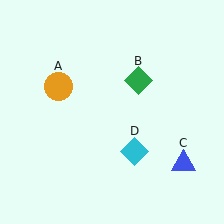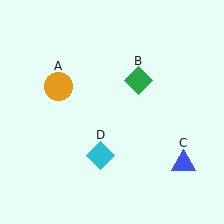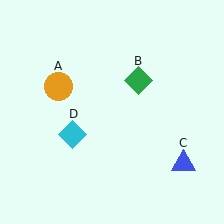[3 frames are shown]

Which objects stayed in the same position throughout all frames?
Orange circle (object A) and green diamond (object B) and blue triangle (object C) remained stationary.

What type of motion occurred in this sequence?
The cyan diamond (object D) rotated clockwise around the center of the scene.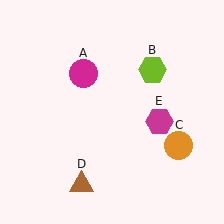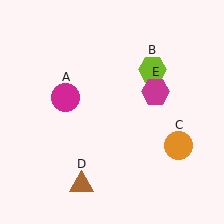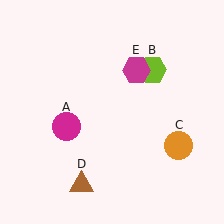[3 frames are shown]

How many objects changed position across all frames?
2 objects changed position: magenta circle (object A), magenta hexagon (object E).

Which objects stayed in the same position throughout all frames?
Lime hexagon (object B) and orange circle (object C) and brown triangle (object D) remained stationary.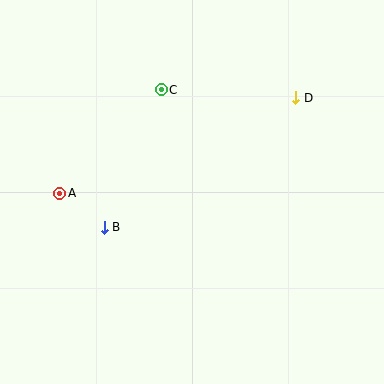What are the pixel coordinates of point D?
Point D is at (296, 98).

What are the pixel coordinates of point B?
Point B is at (104, 227).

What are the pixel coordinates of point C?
Point C is at (161, 90).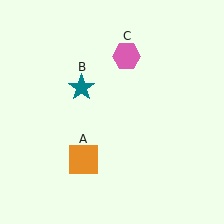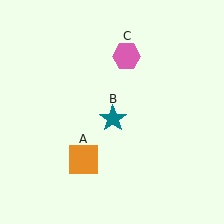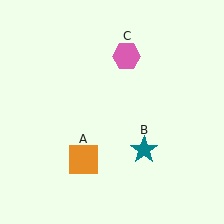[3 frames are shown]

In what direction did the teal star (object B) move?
The teal star (object B) moved down and to the right.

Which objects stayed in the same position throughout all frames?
Orange square (object A) and pink hexagon (object C) remained stationary.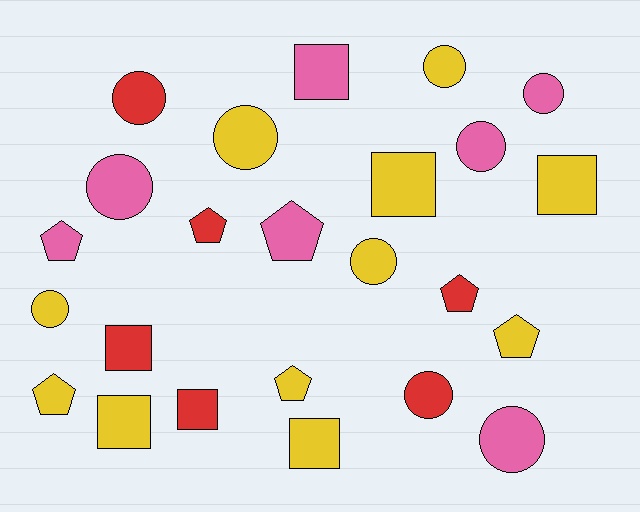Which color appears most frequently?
Yellow, with 11 objects.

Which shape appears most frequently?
Circle, with 10 objects.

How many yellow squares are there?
There are 4 yellow squares.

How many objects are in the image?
There are 24 objects.